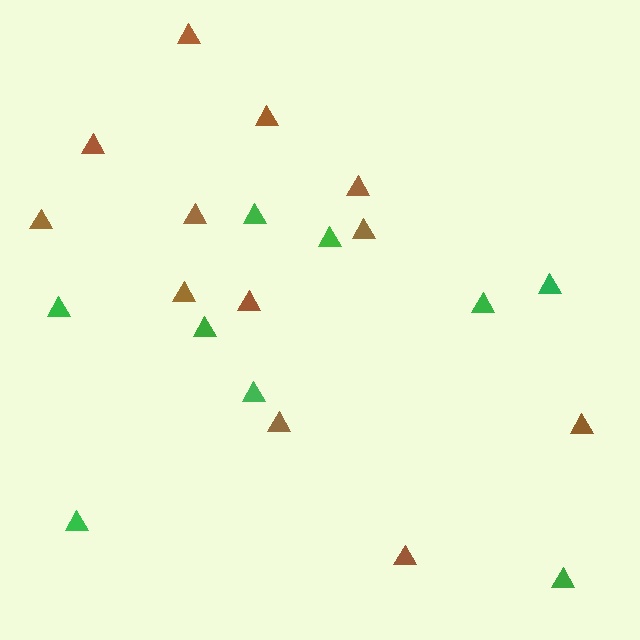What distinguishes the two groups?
There are 2 groups: one group of green triangles (9) and one group of brown triangles (12).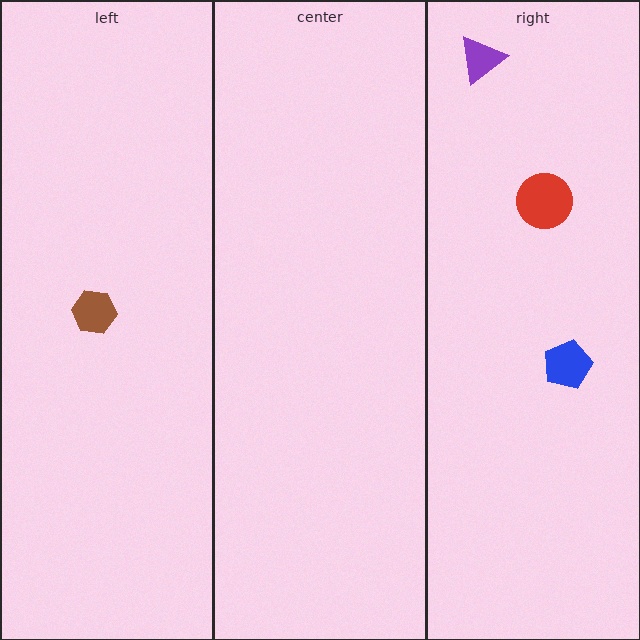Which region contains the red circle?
The right region.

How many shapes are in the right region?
3.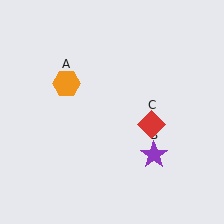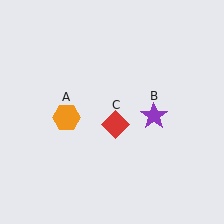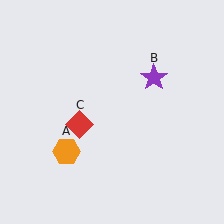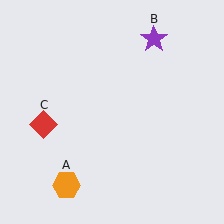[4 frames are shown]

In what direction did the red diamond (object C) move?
The red diamond (object C) moved left.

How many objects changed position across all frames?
3 objects changed position: orange hexagon (object A), purple star (object B), red diamond (object C).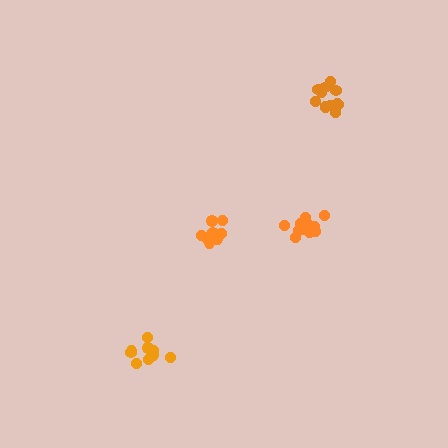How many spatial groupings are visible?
There are 4 spatial groupings.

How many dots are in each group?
Group 1: 15 dots, Group 2: 9 dots, Group 3: 12 dots, Group 4: 9 dots (45 total).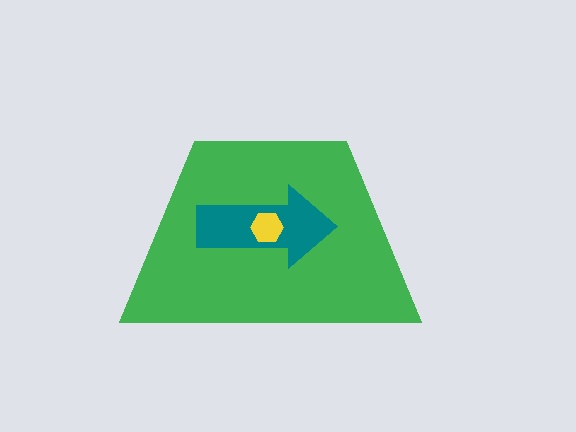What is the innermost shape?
The yellow hexagon.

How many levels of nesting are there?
3.